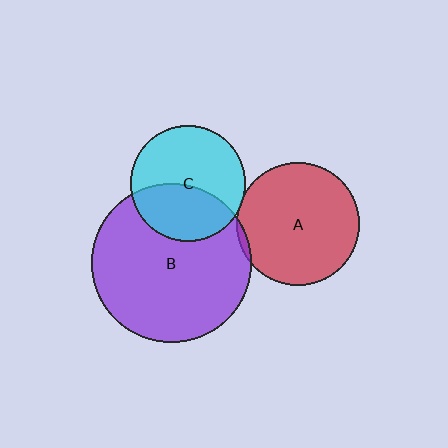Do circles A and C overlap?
Yes.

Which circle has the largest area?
Circle B (purple).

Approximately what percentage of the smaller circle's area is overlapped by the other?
Approximately 5%.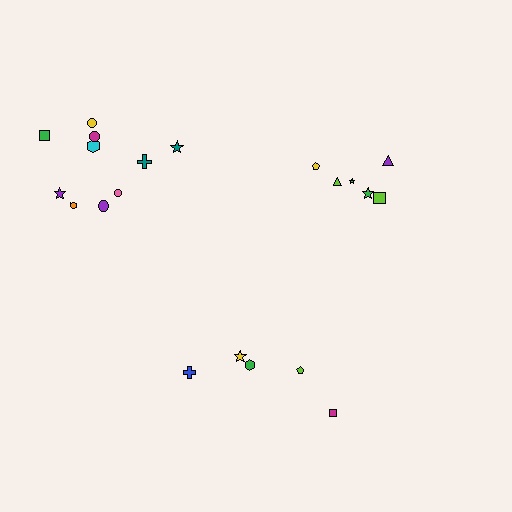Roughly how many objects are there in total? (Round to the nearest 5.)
Roughly 20 objects in total.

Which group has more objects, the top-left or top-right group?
The top-left group.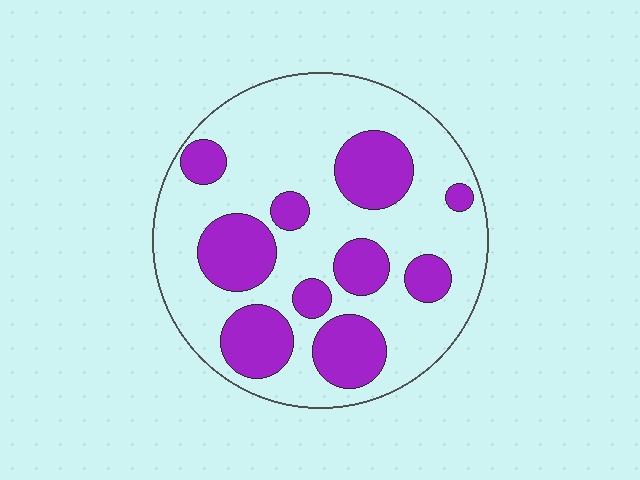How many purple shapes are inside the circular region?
10.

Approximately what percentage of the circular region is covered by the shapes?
Approximately 30%.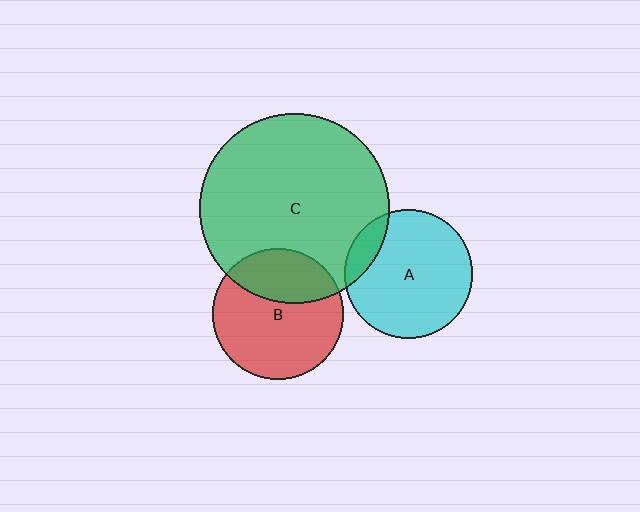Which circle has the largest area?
Circle C (green).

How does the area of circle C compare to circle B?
Approximately 2.1 times.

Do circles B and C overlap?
Yes.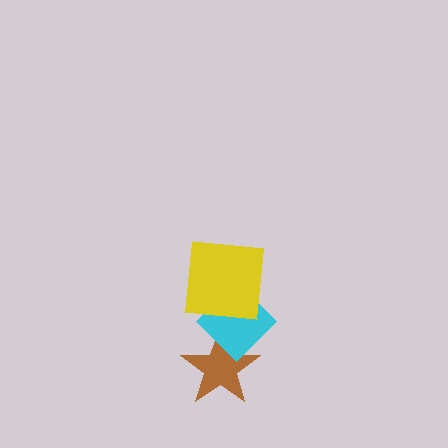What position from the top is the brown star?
The brown star is 3rd from the top.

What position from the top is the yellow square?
The yellow square is 1st from the top.